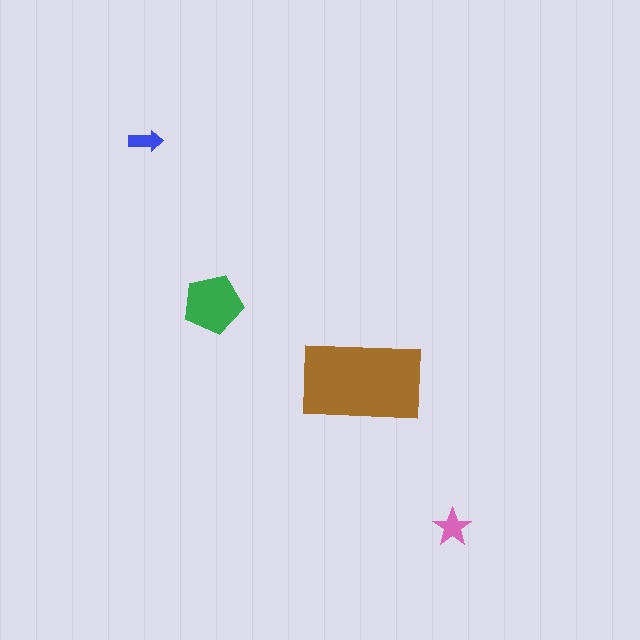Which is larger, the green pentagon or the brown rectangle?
The brown rectangle.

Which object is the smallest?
The blue arrow.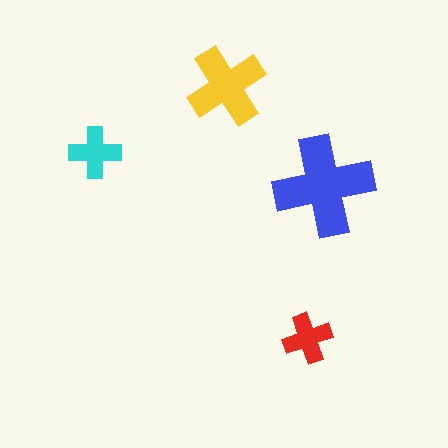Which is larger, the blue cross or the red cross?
The blue one.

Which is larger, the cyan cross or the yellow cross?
The yellow one.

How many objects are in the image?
There are 4 objects in the image.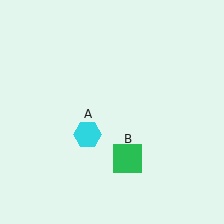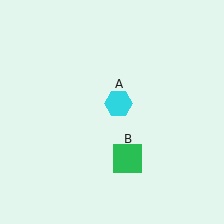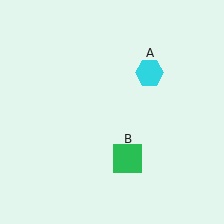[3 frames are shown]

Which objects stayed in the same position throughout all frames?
Green square (object B) remained stationary.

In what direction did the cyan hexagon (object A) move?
The cyan hexagon (object A) moved up and to the right.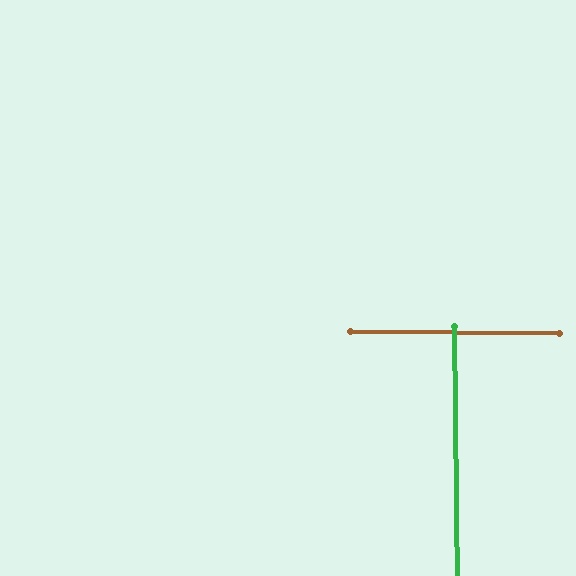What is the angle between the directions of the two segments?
Approximately 89 degrees.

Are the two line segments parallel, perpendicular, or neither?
Perpendicular — they meet at approximately 89°.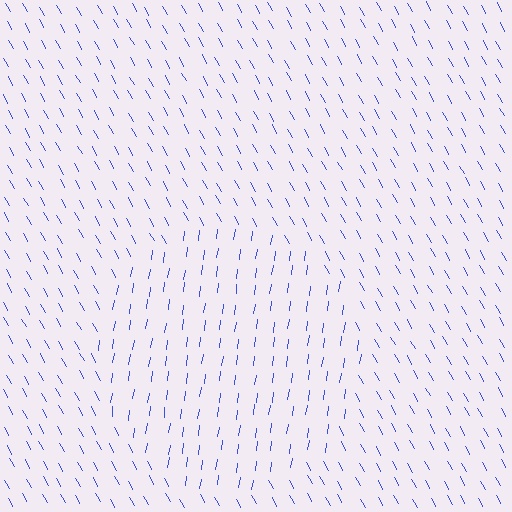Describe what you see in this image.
The image is filled with small blue line segments. A circle region in the image has lines oriented differently from the surrounding lines, creating a visible texture boundary.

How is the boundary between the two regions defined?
The boundary is defined purely by a change in line orientation (approximately 37 degrees difference). All lines are the same color and thickness.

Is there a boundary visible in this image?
Yes, there is a texture boundary formed by a change in line orientation.